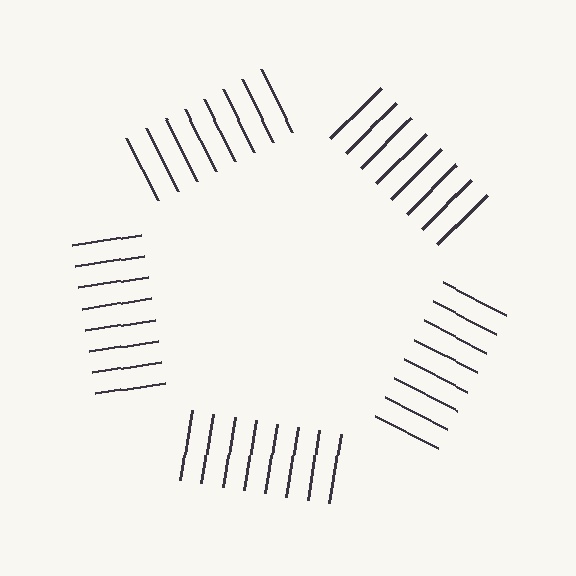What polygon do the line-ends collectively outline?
An illusory pentagon — the line segments terminate on its edges but no continuous stroke is drawn.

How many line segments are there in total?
40 — 8 along each of the 5 edges.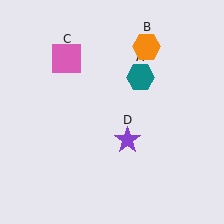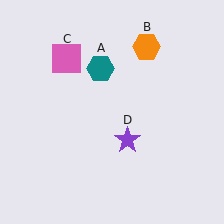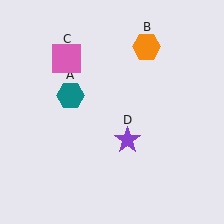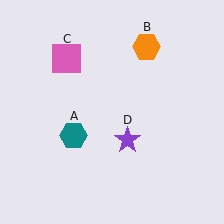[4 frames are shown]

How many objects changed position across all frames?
1 object changed position: teal hexagon (object A).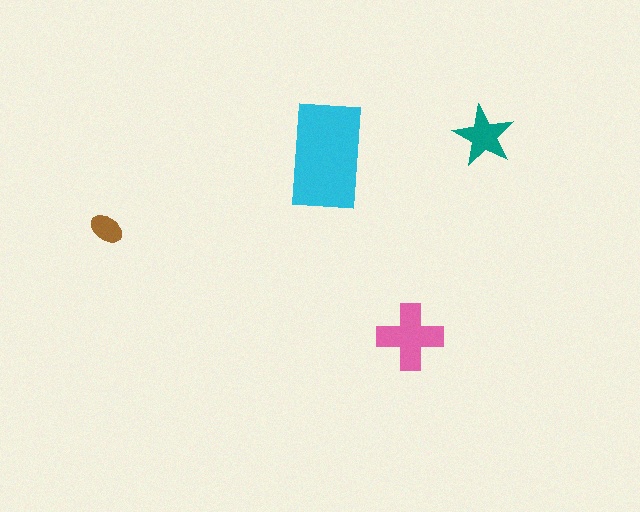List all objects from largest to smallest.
The cyan rectangle, the pink cross, the teal star, the brown ellipse.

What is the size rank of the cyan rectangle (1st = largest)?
1st.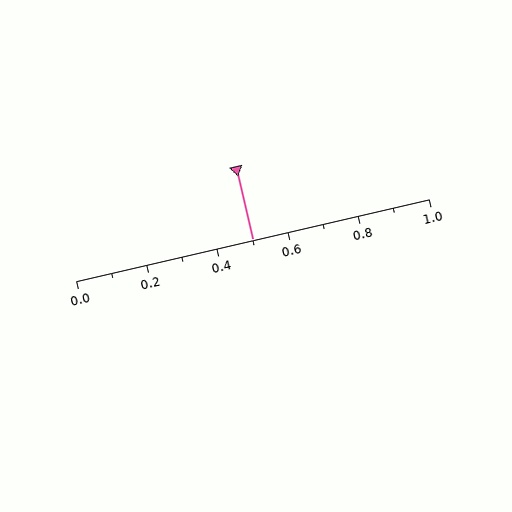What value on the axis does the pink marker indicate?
The marker indicates approximately 0.5.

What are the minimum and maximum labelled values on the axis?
The axis runs from 0.0 to 1.0.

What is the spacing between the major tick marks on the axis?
The major ticks are spaced 0.2 apart.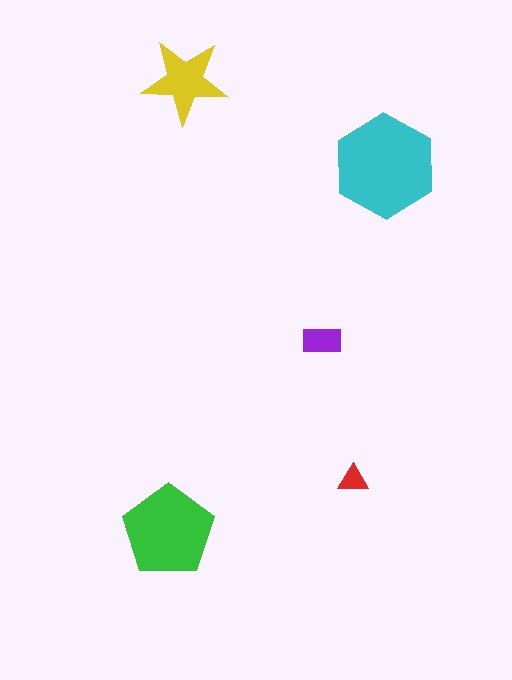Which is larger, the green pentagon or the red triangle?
The green pentagon.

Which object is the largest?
The cyan hexagon.